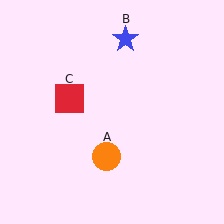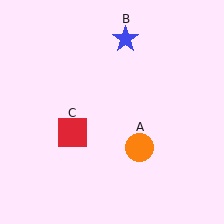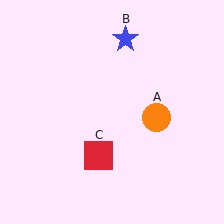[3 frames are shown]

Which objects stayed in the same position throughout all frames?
Blue star (object B) remained stationary.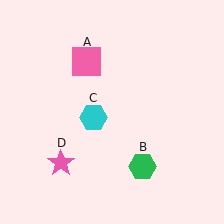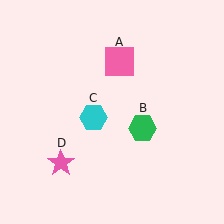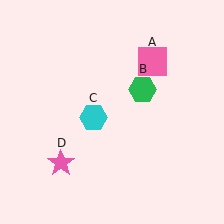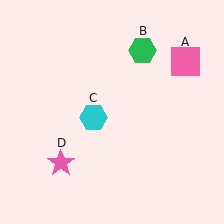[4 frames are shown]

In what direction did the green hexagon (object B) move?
The green hexagon (object B) moved up.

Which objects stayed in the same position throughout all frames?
Cyan hexagon (object C) and pink star (object D) remained stationary.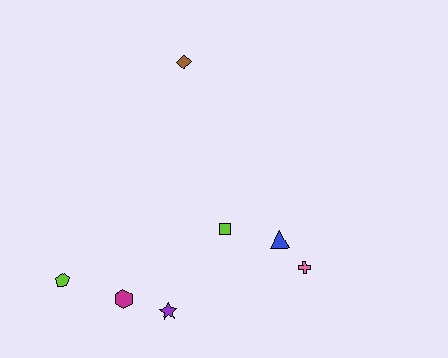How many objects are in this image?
There are 7 objects.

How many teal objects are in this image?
There are no teal objects.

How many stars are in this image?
There is 1 star.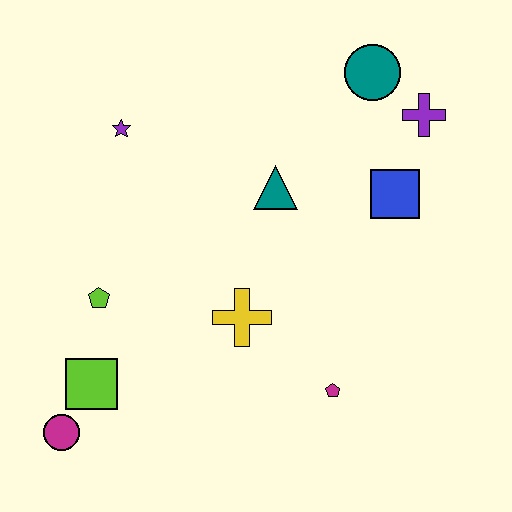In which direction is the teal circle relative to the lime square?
The teal circle is above the lime square.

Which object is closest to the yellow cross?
The magenta pentagon is closest to the yellow cross.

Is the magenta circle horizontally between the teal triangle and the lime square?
No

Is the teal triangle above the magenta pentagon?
Yes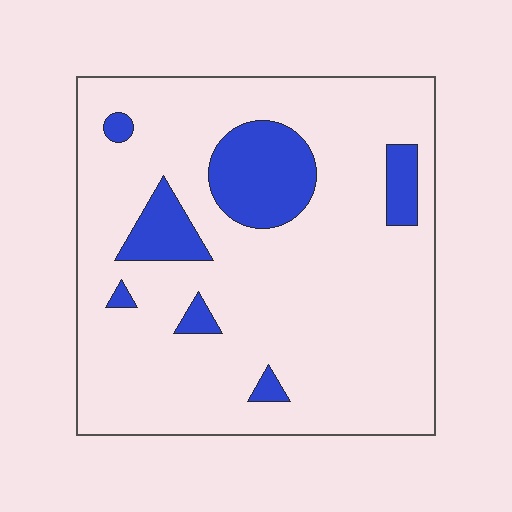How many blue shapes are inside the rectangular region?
7.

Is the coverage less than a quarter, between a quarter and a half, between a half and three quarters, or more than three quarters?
Less than a quarter.